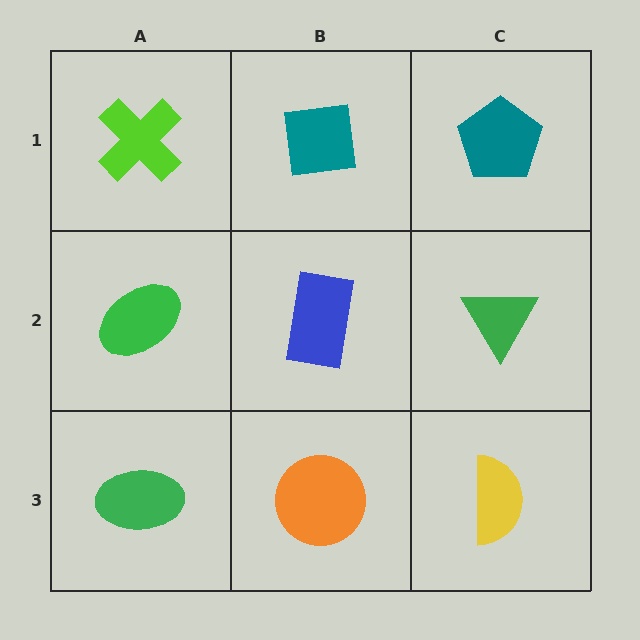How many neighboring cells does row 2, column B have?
4.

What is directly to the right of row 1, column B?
A teal pentagon.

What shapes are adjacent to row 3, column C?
A green triangle (row 2, column C), an orange circle (row 3, column B).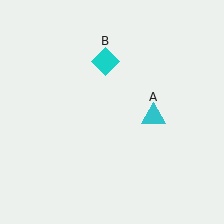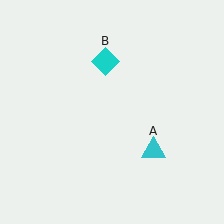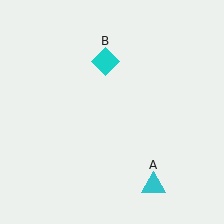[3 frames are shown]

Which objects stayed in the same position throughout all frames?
Cyan diamond (object B) remained stationary.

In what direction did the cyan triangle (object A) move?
The cyan triangle (object A) moved down.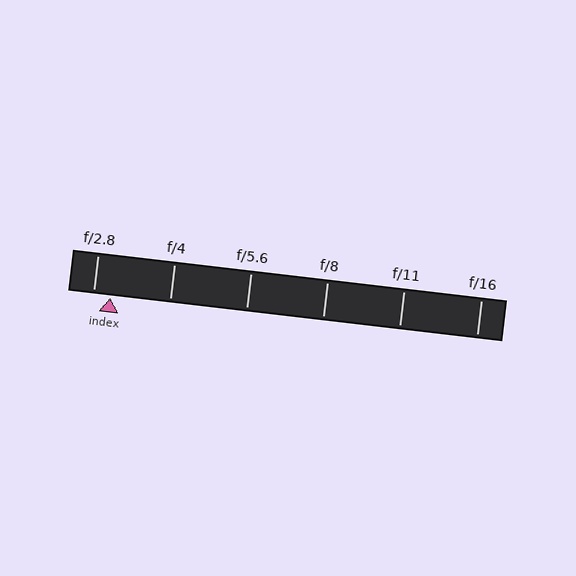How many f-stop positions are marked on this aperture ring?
There are 6 f-stop positions marked.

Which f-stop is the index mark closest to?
The index mark is closest to f/2.8.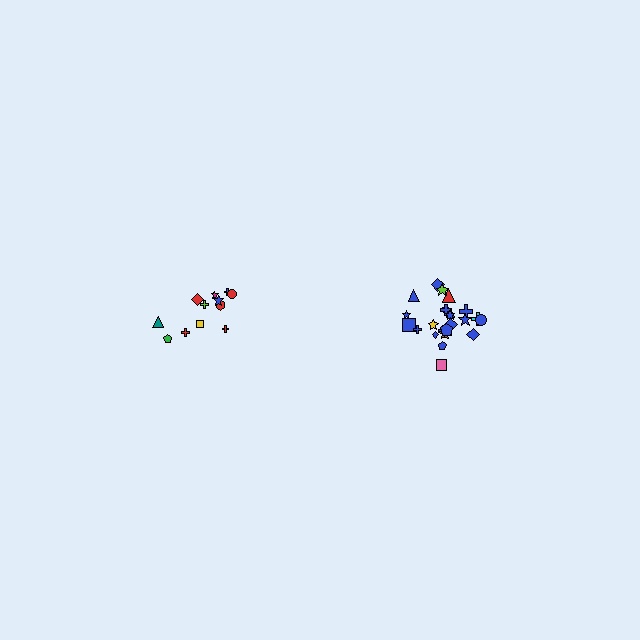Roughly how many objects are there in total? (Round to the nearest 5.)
Roughly 35 objects in total.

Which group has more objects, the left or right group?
The right group.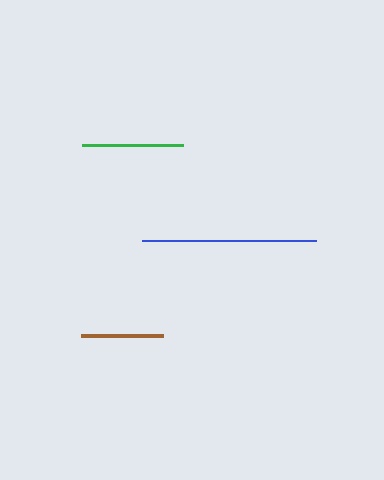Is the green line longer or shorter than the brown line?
The green line is longer than the brown line.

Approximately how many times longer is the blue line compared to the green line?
The blue line is approximately 1.7 times the length of the green line.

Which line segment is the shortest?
The brown line is the shortest at approximately 82 pixels.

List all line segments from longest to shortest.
From longest to shortest: blue, green, brown.